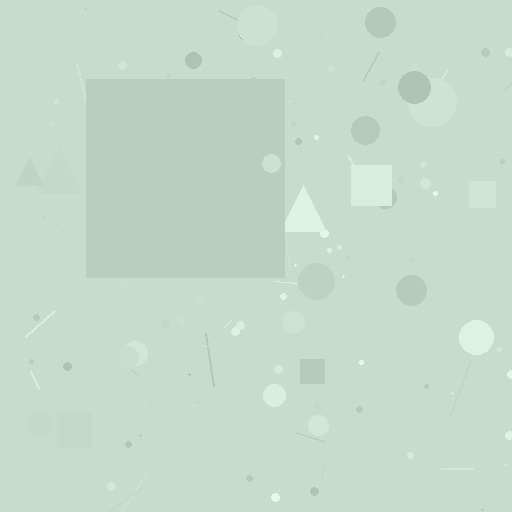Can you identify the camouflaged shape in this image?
The camouflaged shape is a square.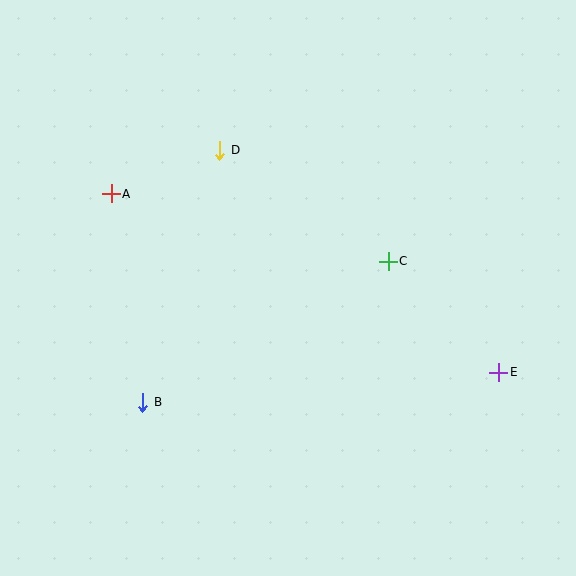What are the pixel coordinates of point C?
Point C is at (388, 261).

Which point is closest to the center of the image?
Point C at (388, 261) is closest to the center.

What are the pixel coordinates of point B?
Point B is at (143, 402).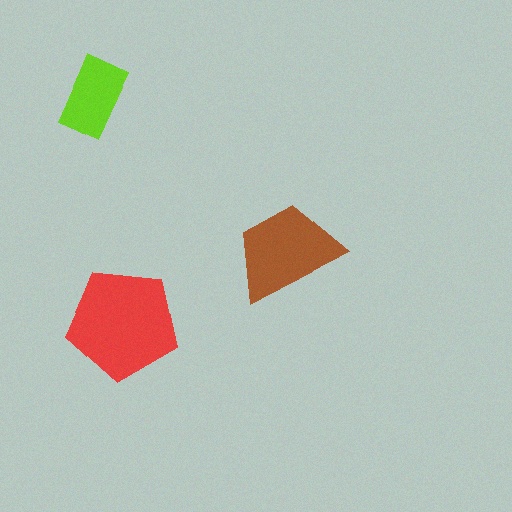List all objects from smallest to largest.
The lime rectangle, the brown trapezoid, the red pentagon.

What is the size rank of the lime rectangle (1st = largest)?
3rd.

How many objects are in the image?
There are 3 objects in the image.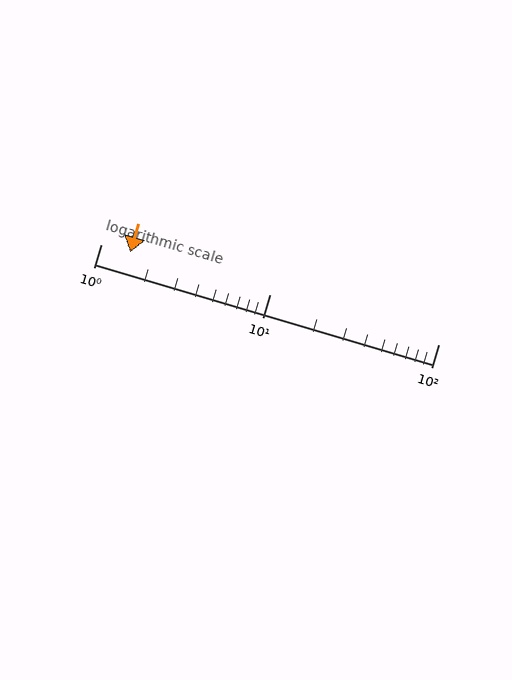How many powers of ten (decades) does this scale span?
The scale spans 2 decades, from 1 to 100.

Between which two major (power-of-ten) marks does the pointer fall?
The pointer is between 1 and 10.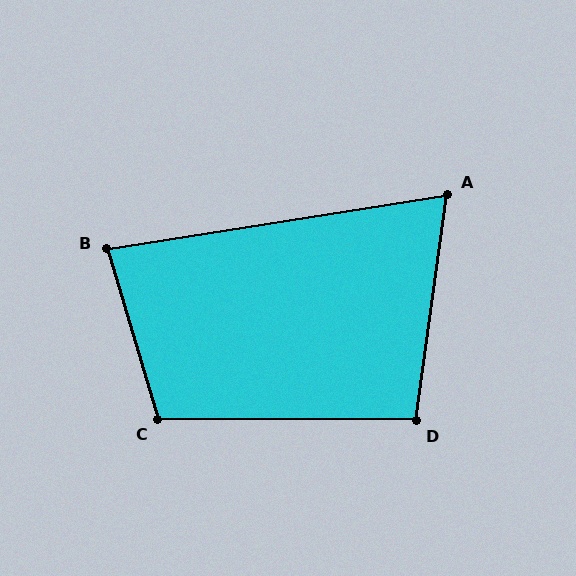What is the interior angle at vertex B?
Approximately 83 degrees (acute).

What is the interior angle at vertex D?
Approximately 97 degrees (obtuse).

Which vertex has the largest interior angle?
C, at approximately 107 degrees.